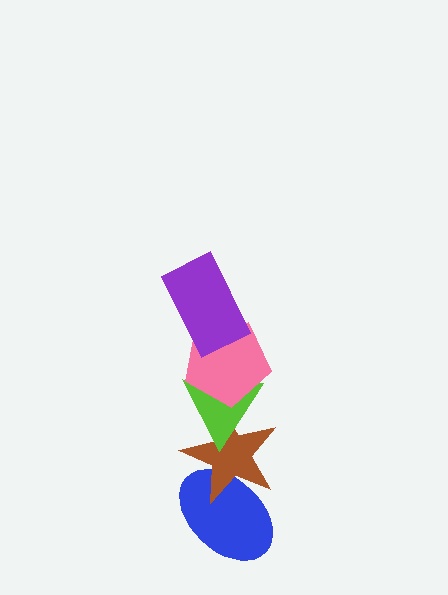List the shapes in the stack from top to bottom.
From top to bottom: the purple rectangle, the pink pentagon, the lime triangle, the brown star, the blue ellipse.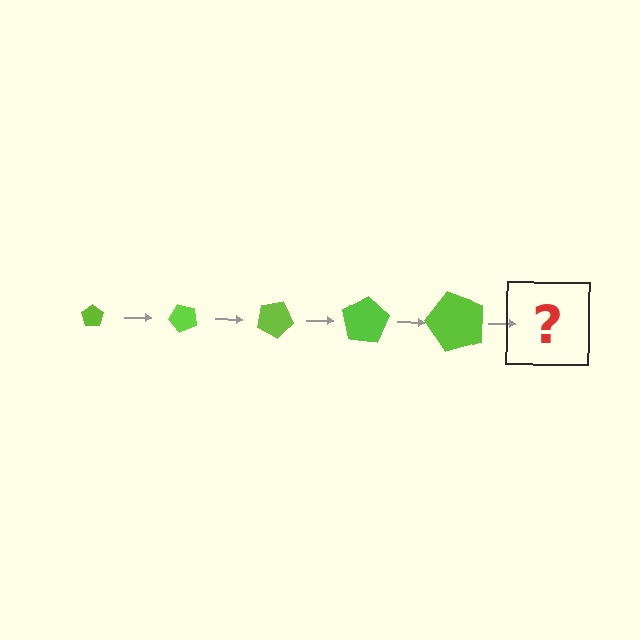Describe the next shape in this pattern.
It should be a pentagon, larger than the previous one and rotated 250 degrees from the start.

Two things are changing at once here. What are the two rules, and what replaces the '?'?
The two rules are that the pentagon grows larger each step and it rotates 50 degrees each step. The '?' should be a pentagon, larger than the previous one and rotated 250 degrees from the start.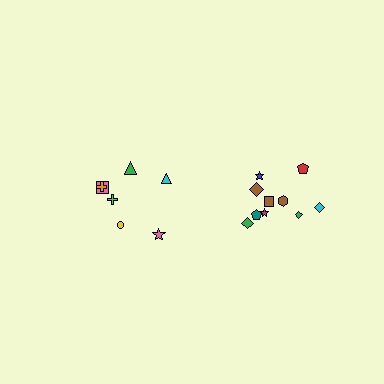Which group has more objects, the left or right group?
The right group.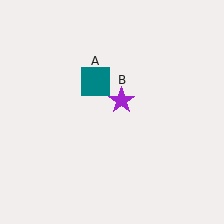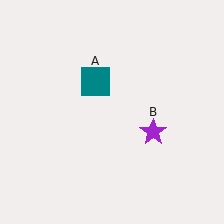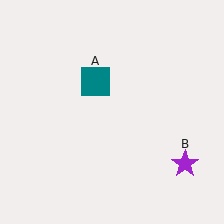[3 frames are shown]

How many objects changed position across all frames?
1 object changed position: purple star (object B).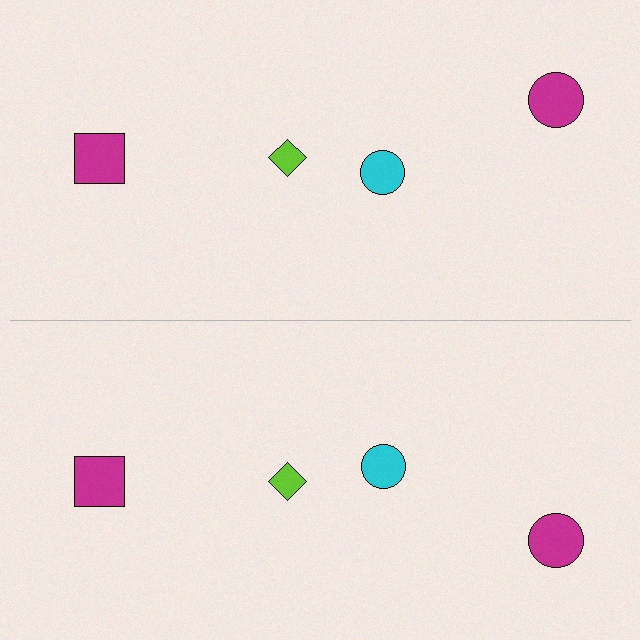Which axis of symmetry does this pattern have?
The pattern has a horizontal axis of symmetry running through the center of the image.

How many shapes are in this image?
There are 8 shapes in this image.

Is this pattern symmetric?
Yes, this pattern has bilateral (reflection) symmetry.